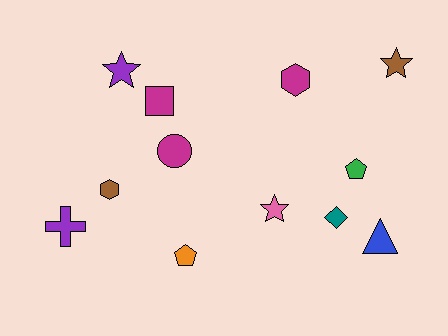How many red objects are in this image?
There are no red objects.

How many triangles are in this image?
There is 1 triangle.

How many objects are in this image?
There are 12 objects.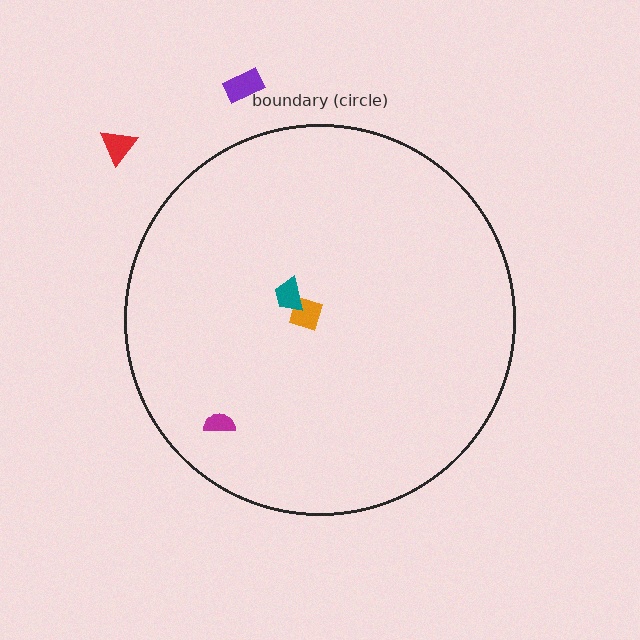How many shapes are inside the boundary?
3 inside, 2 outside.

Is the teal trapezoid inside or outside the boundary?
Inside.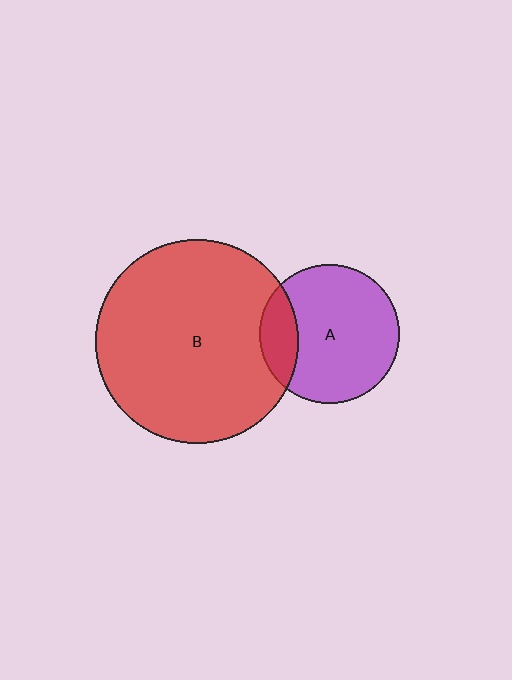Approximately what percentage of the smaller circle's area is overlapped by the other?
Approximately 20%.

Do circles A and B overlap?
Yes.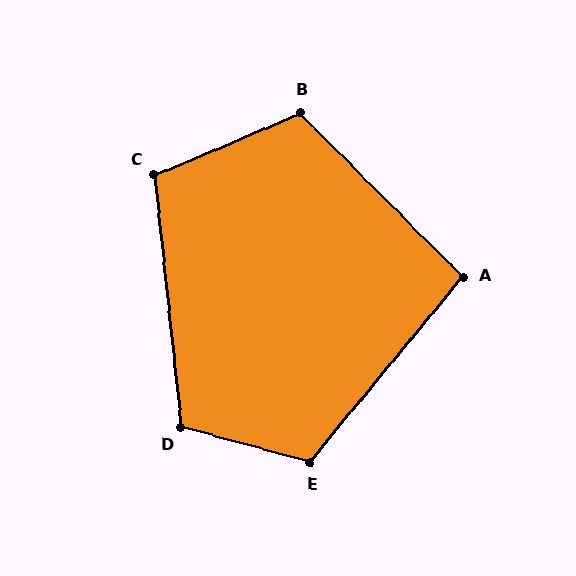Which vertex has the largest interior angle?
E, at approximately 114 degrees.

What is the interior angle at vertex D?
Approximately 111 degrees (obtuse).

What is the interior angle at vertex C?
Approximately 107 degrees (obtuse).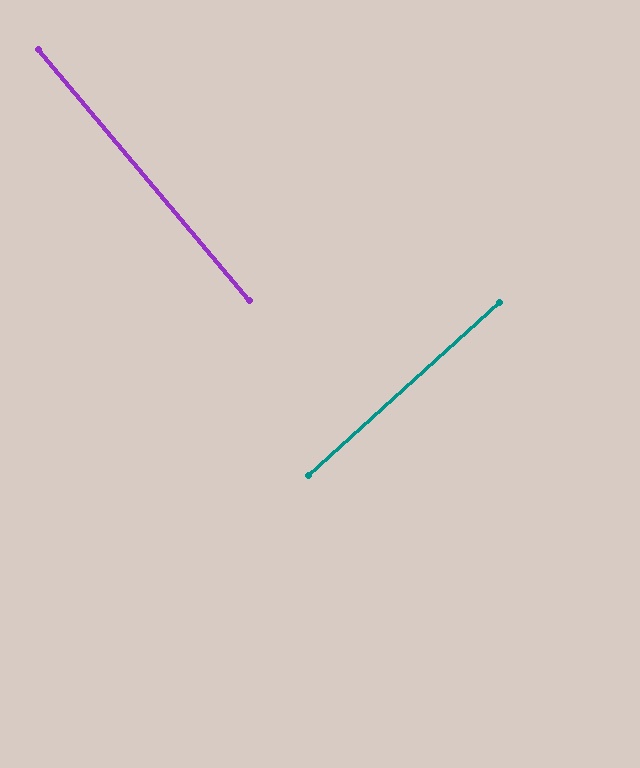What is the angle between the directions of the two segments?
Approximately 88 degrees.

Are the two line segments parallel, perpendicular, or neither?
Perpendicular — they meet at approximately 88°.